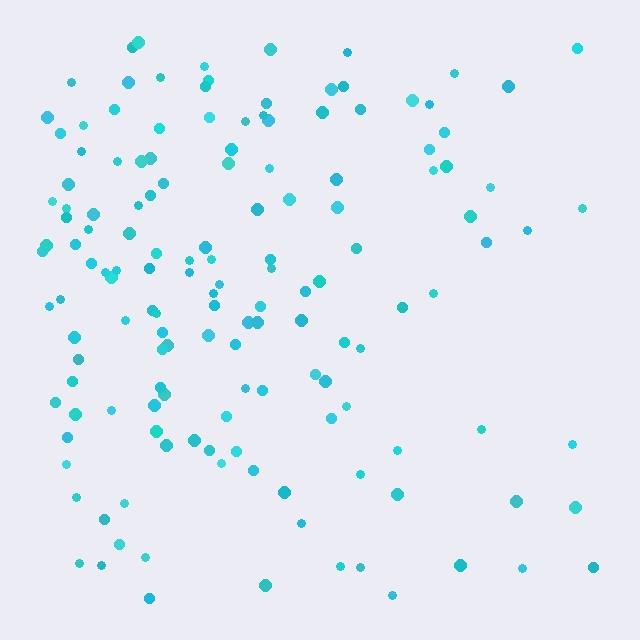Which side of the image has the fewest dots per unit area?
The right.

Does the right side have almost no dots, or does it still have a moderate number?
Still a moderate number, just noticeably fewer than the left.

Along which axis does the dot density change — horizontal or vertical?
Horizontal.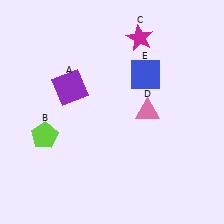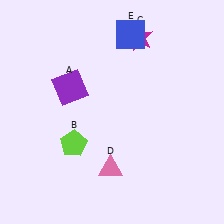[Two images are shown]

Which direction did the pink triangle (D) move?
The pink triangle (D) moved down.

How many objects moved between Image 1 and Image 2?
3 objects moved between the two images.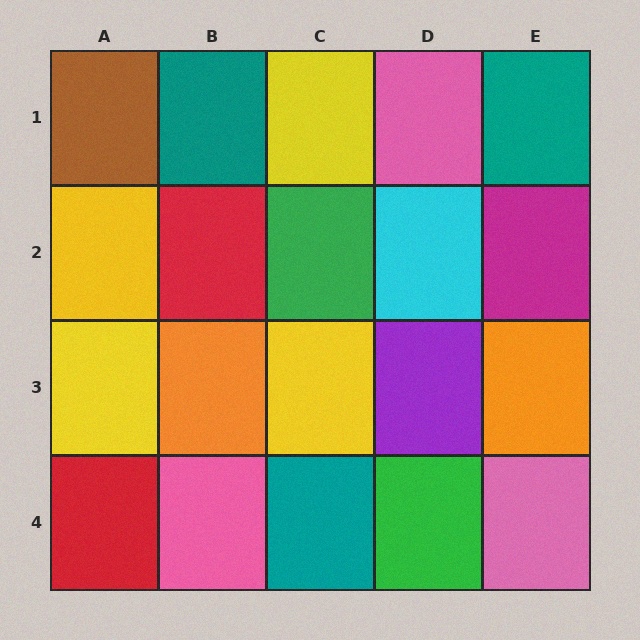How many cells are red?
2 cells are red.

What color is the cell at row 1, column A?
Brown.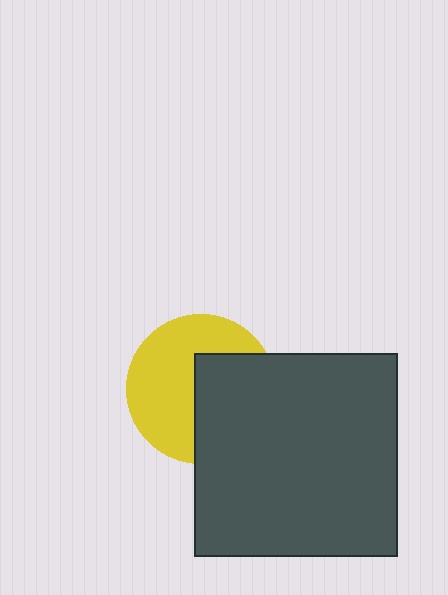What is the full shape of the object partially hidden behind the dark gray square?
The partially hidden object is a yellow circle.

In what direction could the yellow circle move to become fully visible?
The yellow circle could move left. That would shift it out from behind the dark gray square entirely.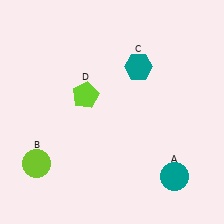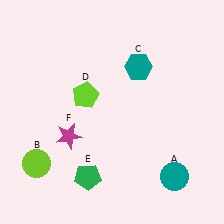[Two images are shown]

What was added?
A green pentagon (E), a magenta star (F) were added in Image 2.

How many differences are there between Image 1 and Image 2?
There are 2 differences between the two images.